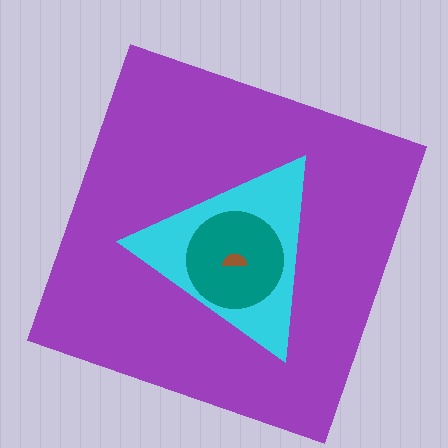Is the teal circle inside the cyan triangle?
Yes.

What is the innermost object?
The brown semicircle.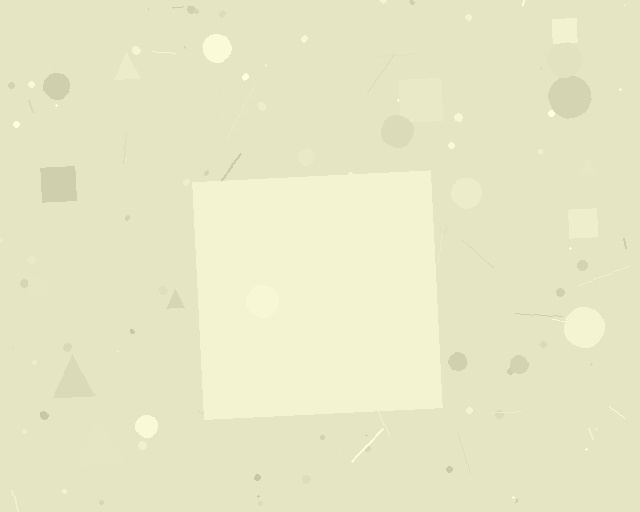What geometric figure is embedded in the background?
A square is embedded in the background.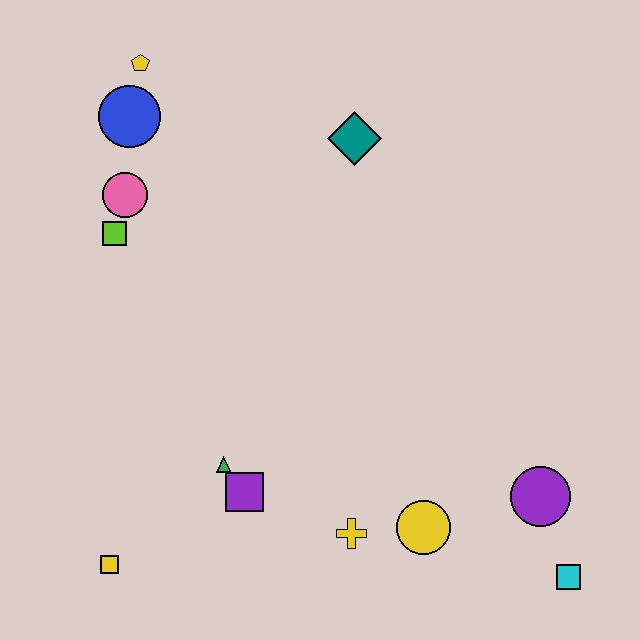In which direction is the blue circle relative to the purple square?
The blue circle is above the purple square.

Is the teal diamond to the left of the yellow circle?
Yes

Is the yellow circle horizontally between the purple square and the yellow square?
No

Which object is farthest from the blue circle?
The cyan square is farthest from the blue circle.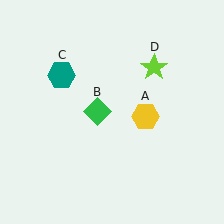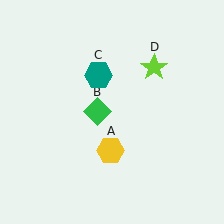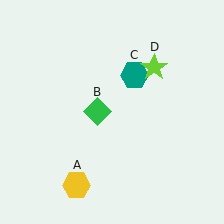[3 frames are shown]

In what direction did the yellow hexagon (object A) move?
The yellow hexagon (object A) moved down and to the left.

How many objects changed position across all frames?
2 objects changed position: yellow hexagon (object A), teal hexagon (object C).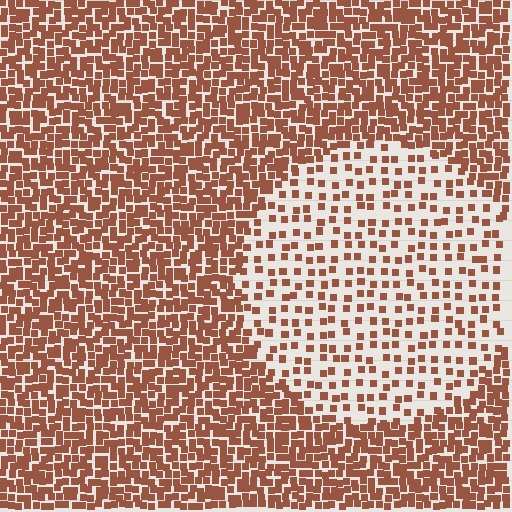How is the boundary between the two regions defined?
The boundary is defined by a change in element density (approximately 2.6x ratio). All elements are the same color, size, and shape.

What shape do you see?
I see a circle.